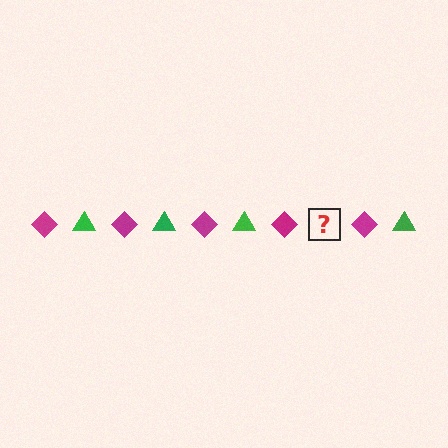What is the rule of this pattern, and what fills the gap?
The rule is that the pattern alternates between magenta diamond and green triangle. The gap should be filled with a green triangle.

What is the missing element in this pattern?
The missing element is a green triangle.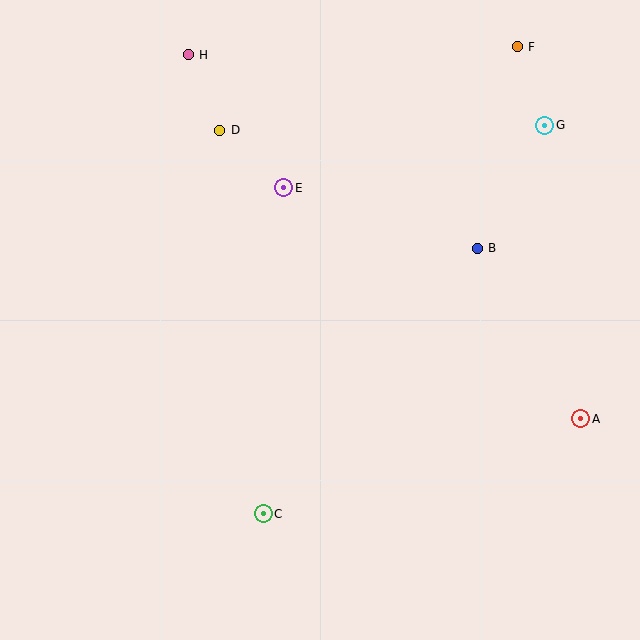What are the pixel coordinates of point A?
Point A is at (581, 419).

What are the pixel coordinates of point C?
Point C is at (263, 514).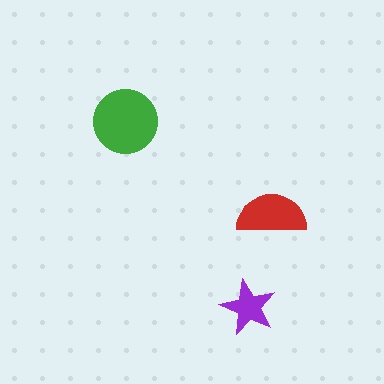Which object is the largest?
The green circle.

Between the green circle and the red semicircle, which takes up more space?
The green circle.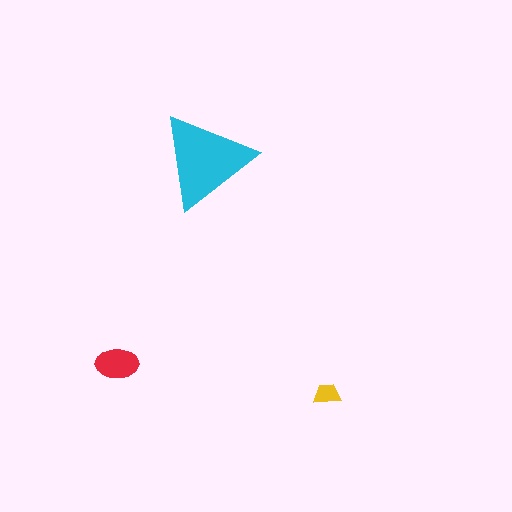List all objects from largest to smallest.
The cyan triangle, the red ellipse, the yellow trapezoid.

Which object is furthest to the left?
The red ellipse is leftmost.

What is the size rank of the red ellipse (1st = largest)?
2nd.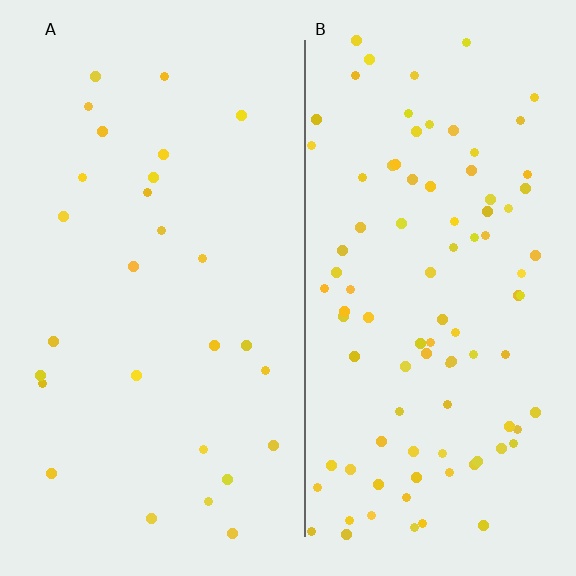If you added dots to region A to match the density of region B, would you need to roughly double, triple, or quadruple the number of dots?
Approximately triple.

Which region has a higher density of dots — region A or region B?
B (the right).